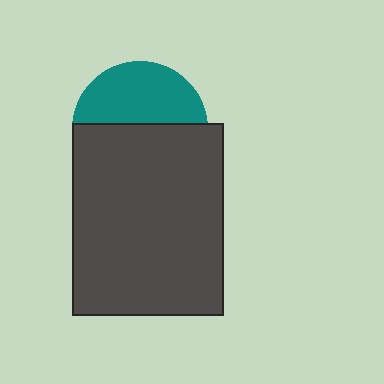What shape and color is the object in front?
The object in front is a dark gray rectangle.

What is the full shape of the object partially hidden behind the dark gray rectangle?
The partially hidden object is a teal circle.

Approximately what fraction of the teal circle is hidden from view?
Roughly 55% of the teal circle is hidden behind the dark gray rectangle.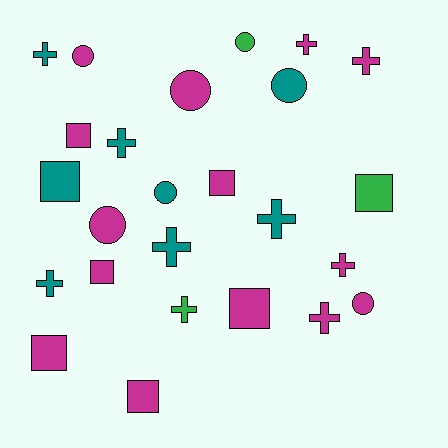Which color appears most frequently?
Magenta, with 14 objects.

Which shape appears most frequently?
Cross, with 10 objects.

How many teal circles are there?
There are 2 teal circles.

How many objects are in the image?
There are 25 objects.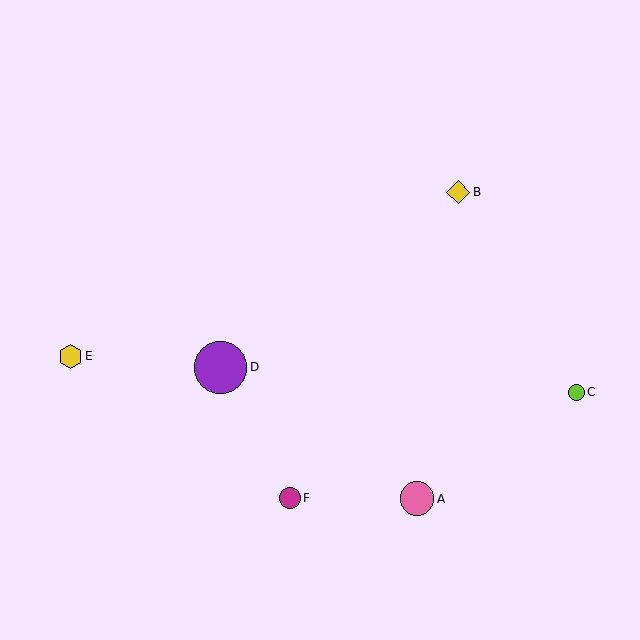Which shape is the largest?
The purple circle (labeled D) is the largest.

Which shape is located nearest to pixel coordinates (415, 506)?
The pink circle (labeled A) at (417, 499) is nearest to that location.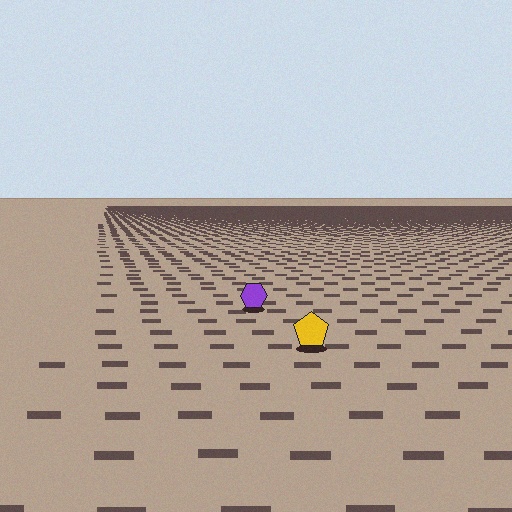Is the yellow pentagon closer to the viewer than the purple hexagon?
Yes. The yellow pentagon is closer — you can tell from the texture gradient: the ground texture is coarser near it.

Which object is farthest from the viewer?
The purple hexagon is farthest from the viewer. It appears smaller and the ground texture around it is denser.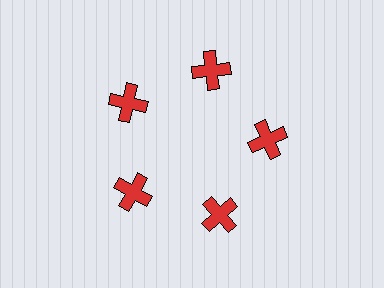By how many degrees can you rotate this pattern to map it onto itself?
The pattern maps onto itself every 72 degrees of rotation.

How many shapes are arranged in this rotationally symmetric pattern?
There are 5 shapes, arranged in 5 groups of 1.